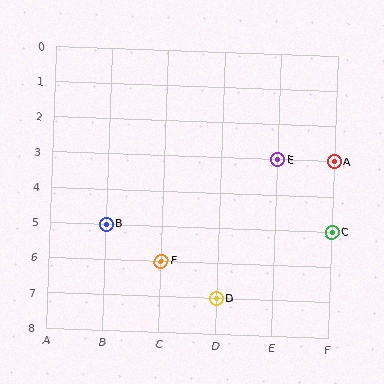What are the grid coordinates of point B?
Point B is at grid coordinates (B, 5).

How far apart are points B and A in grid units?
Points B and A are 4 columns and 2 rows apart (about 4.5 grid units diagonally).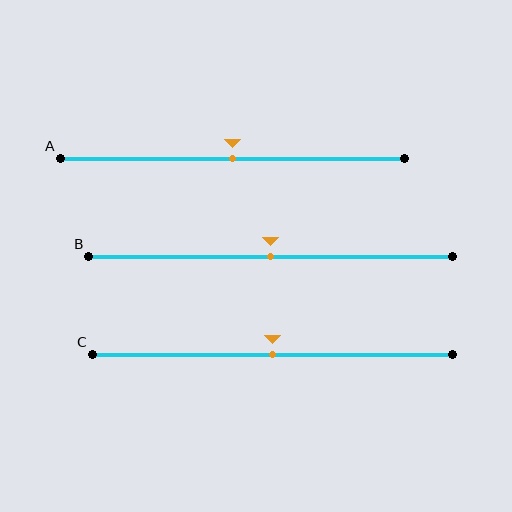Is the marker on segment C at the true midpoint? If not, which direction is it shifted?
Yes, the marker on segment C is at the true midpoint.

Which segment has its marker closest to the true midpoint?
Segment A has its marker closest to the true midpoint.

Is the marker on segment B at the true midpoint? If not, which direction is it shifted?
Yes, the marker on segment B is at the true midpoint.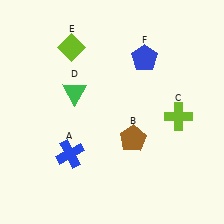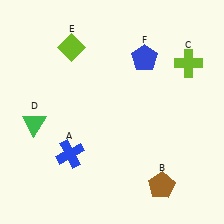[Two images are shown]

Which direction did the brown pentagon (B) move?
The brown pentagon (B) moved down.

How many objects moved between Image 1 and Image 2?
3 objects moved between the two images.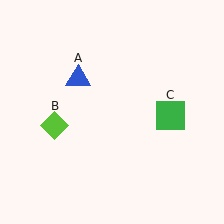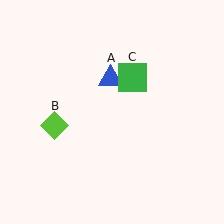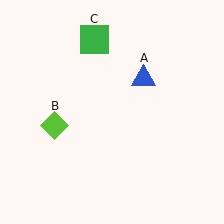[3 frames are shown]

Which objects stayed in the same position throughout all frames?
Lime diamond (object B) remained stationary.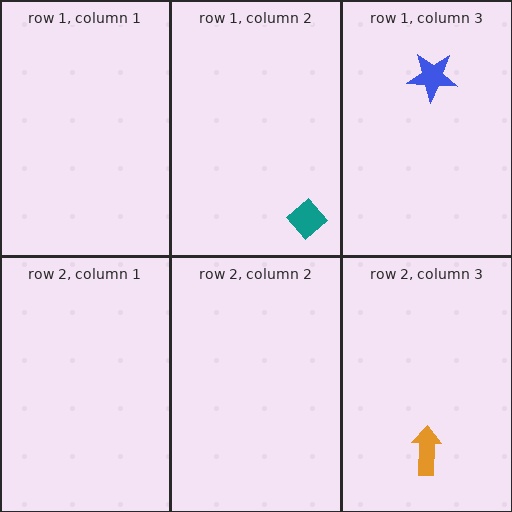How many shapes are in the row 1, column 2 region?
1.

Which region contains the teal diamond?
The row 1, column 2 region.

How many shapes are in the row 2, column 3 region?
1.